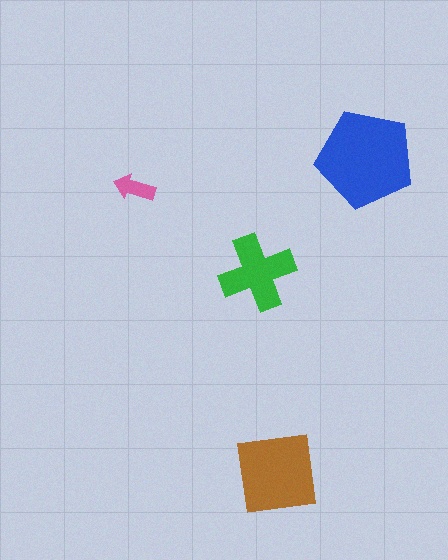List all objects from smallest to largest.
The pink arrow, the green cross, the brown square, the blue pentagon.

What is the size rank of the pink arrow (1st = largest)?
4th.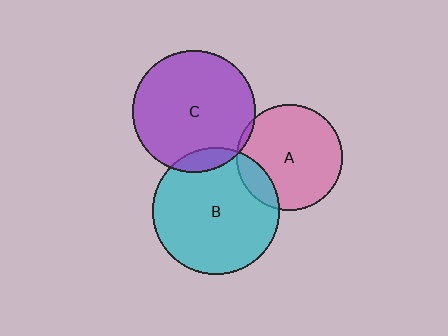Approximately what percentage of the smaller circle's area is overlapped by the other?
Approximately 5%.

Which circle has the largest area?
Circle B (cyan).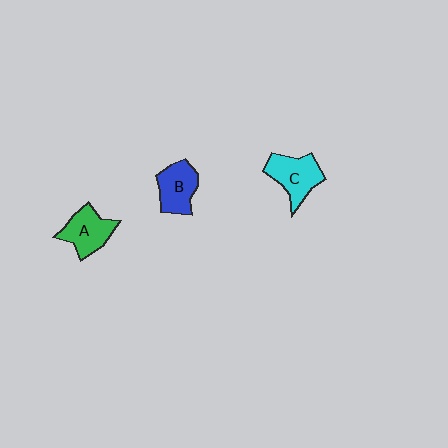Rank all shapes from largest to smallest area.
From largest to smallest: C (cyan), A (green), B (blue).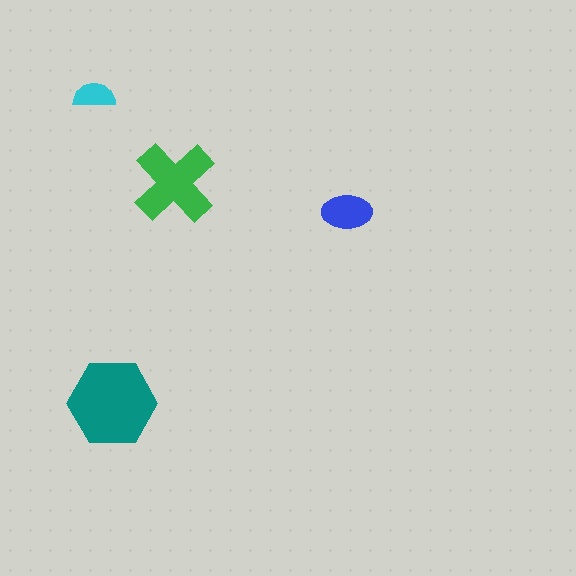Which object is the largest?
The teal hexagon.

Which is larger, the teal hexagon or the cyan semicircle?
The teal hexagon.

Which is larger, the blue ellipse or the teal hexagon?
The teal hexagon.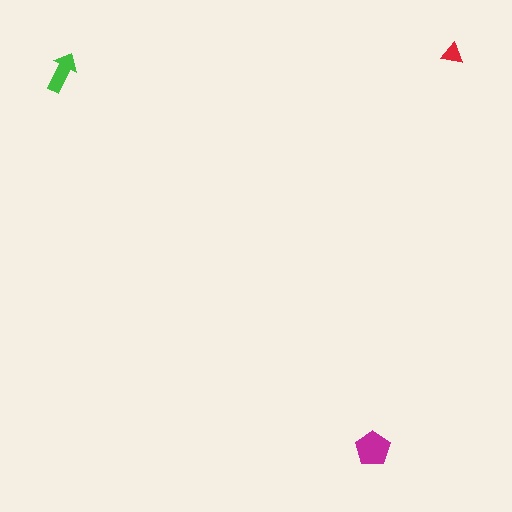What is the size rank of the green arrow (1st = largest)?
2nd.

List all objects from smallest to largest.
The red triangle, the green arrow, the magenta pentagon.